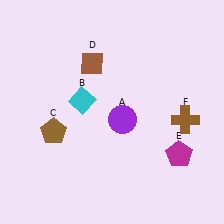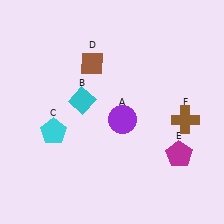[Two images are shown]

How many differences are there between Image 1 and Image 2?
There is 1 difference between the two images.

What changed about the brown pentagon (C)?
In Image 1, C is brown. In Image 2, it changed to cyan.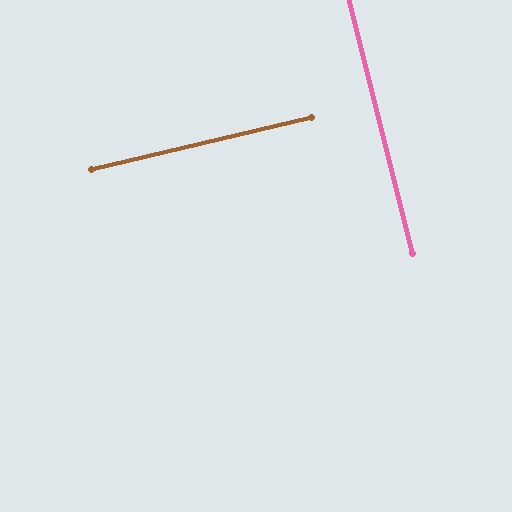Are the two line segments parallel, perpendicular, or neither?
Perpendicular — they meet at approximately 89°.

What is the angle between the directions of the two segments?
Approximately 89 degrees.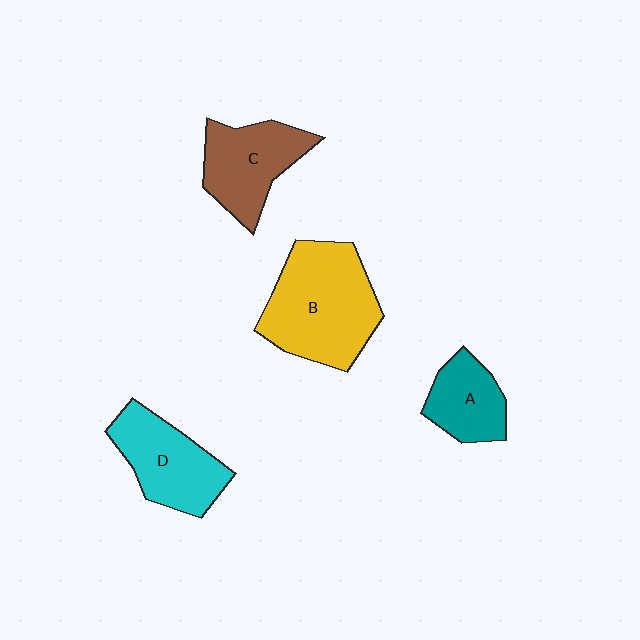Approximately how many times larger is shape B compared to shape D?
Approximately 1.4 times.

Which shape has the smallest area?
Shape A (teal).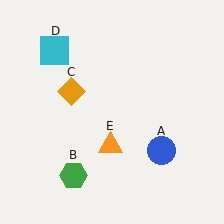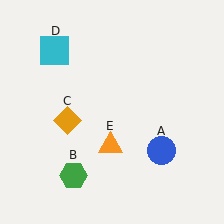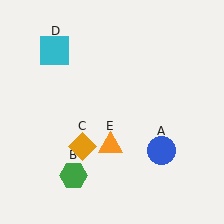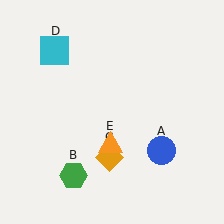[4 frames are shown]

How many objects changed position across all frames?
1 object changed position: orange diamond (object C).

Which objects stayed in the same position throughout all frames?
Blue circle (object A) and green hexagon (object B) and cyan square (object D) and orange triangle (object E) remained stationary.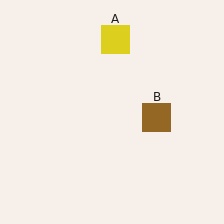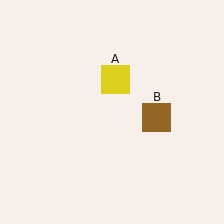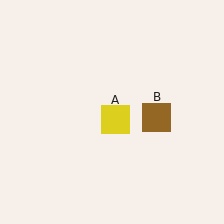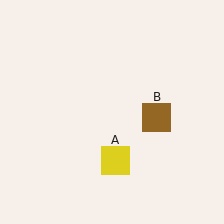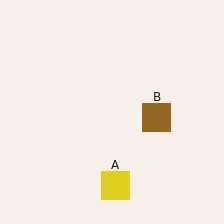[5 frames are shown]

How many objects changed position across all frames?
1 object changed position: yellow square (object A).